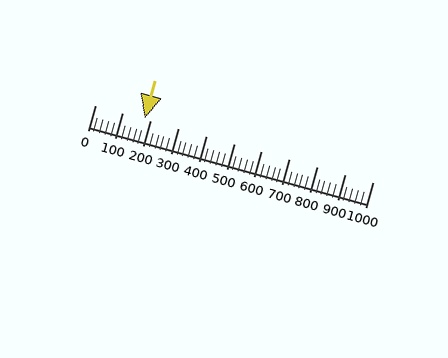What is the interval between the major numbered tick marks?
The major tick marks are spaced 100 units apart.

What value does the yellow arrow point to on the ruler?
The yellow arrow points to approximately 180.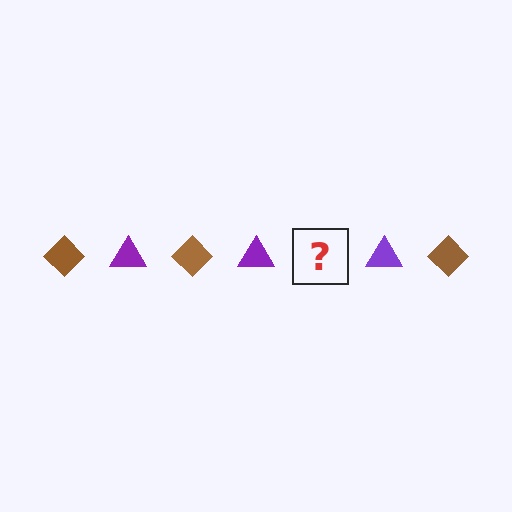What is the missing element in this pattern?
The missing element is a brown diamond.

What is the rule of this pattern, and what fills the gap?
The rule is that the pattern alternates between brown diamond and purple triangle. The gap should be filled with a brown diamond.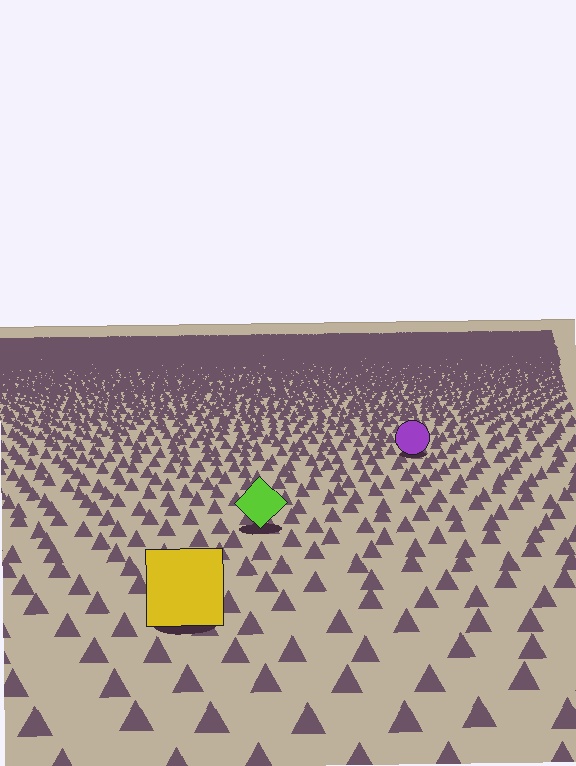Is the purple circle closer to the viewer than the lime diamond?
No. The lime diamond is closer — you can tell from the texture gradient: the ground texture is coarser near it.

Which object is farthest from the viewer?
The purple circle is farthest from the viewer. It appears smaller and the ground texture around it is denser.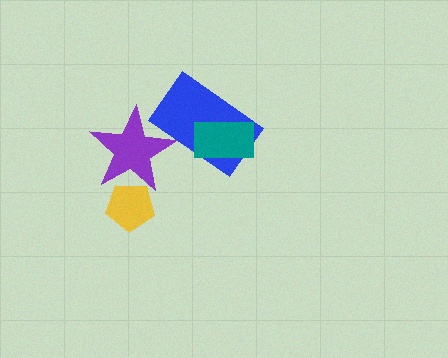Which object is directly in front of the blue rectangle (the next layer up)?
The teal rectangle is directly in front of the blue rectangle.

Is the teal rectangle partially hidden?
No, no other shape covers it.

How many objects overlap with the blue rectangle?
2 objects overlap with the blue rectangle.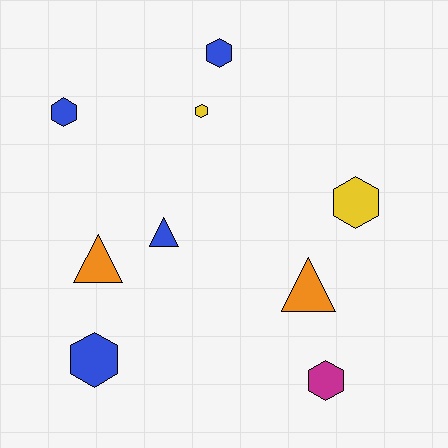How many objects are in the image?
There are 9 objects.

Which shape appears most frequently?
Hexagon, with 6 objects.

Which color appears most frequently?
Blue, with 4 objects.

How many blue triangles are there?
There is 1 blue triangle.